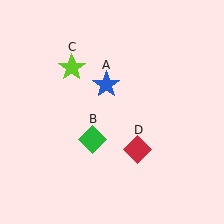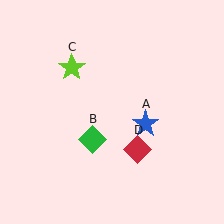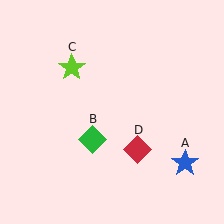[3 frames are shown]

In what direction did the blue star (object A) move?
The blue star (object A) moved down and to the right.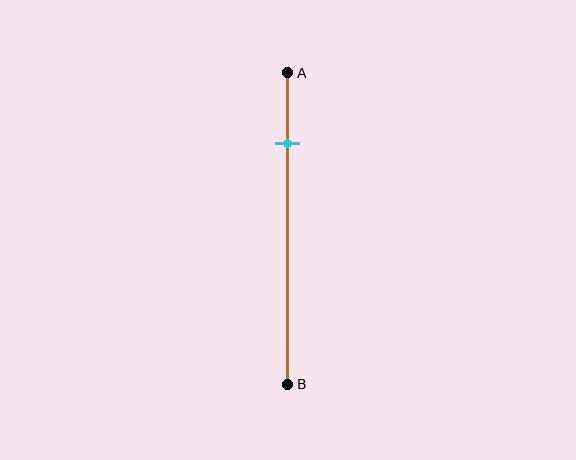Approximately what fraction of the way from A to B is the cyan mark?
The cyan mark is approximately 25% of the way from A to B.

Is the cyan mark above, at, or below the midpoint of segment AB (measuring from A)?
The cyan mark is above the midpoint of segment AB.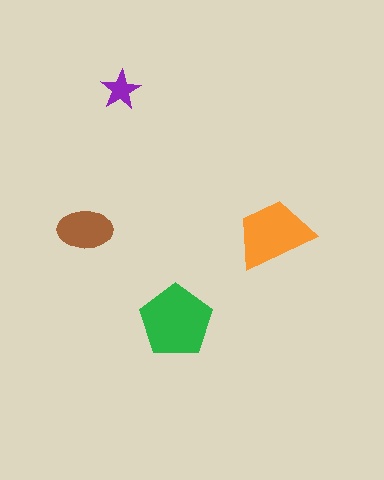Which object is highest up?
The purple star is topmost.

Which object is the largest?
The green pentagon.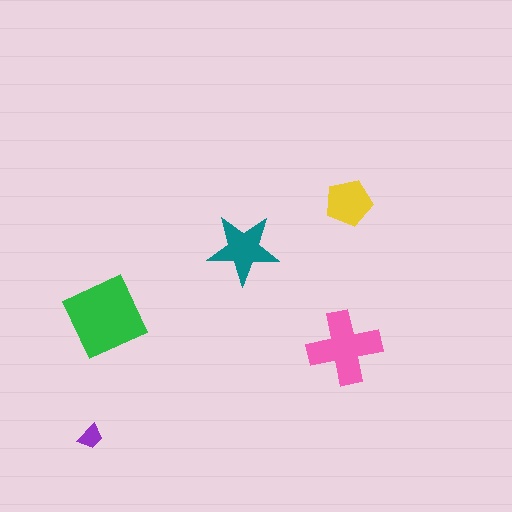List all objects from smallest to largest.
The purple trapezoid, the yellow pentagon, the teal star, the pink cross, the green square.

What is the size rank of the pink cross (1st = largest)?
2nd.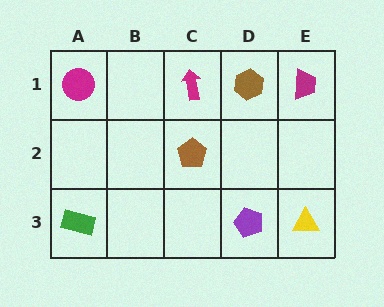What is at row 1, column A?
A magenta circle.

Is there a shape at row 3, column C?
No, that cell is empty.